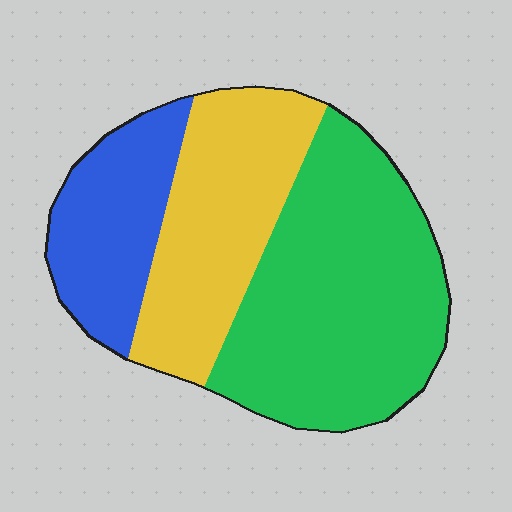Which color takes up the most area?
Green, at roughly 50%.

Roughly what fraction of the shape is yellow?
Yellow covers 31% of the shape.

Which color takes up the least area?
Blue, at roughly 20%.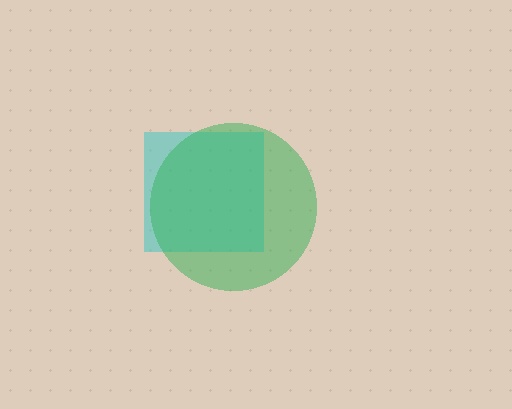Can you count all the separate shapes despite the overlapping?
Yes, there are 2 separate shapes.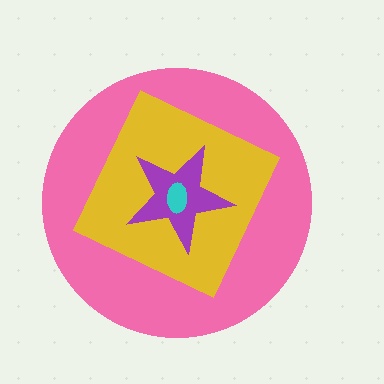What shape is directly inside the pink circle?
The yellow square.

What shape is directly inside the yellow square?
The purple star.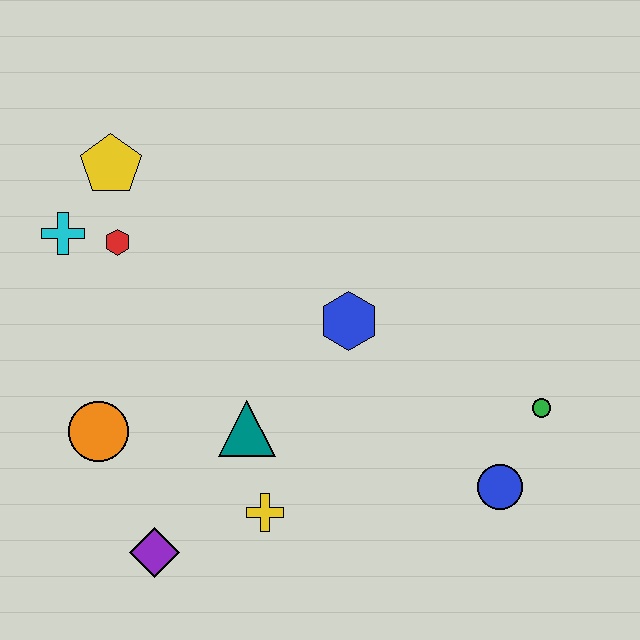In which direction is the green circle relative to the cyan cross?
The green circle is to the right of the cyan cross.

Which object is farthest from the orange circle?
The green circle is farthest from the orange circle.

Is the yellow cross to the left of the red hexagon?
No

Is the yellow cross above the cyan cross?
No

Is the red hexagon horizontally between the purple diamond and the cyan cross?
Yes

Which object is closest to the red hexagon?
The cyan cross is closest to the red hexagon.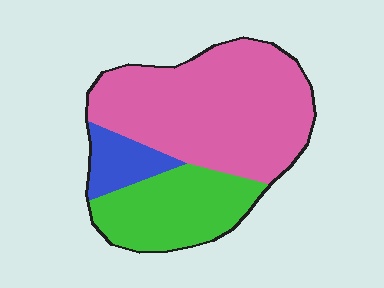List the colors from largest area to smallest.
From largest to smallest: pink, green, blue.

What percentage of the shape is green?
Green covers roughly 30% of the shape.